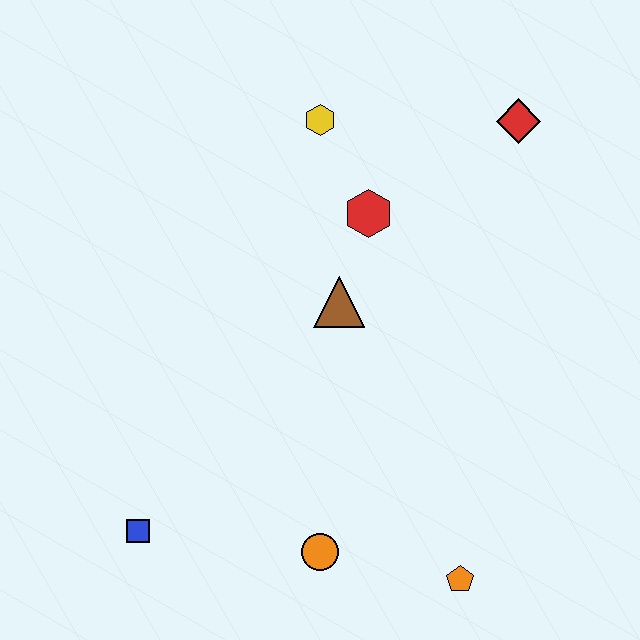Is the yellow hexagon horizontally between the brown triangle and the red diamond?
No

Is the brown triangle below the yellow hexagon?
Yes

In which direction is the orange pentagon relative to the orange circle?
The orange pentagon is to the right of the orange circle.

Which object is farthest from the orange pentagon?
The yellow hexagon is farthest from the orange pentagon.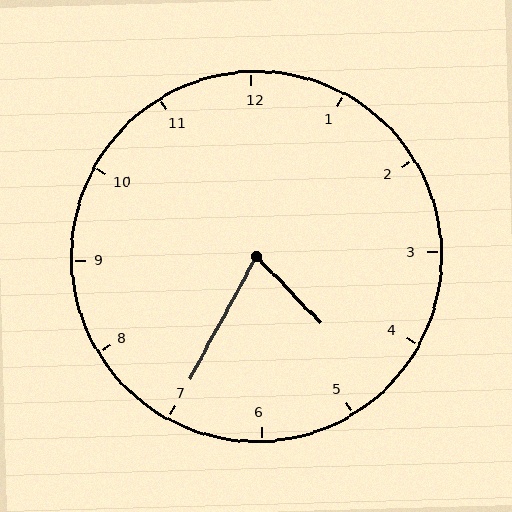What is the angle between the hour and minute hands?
Approximately 72 degrees.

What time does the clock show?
4:35.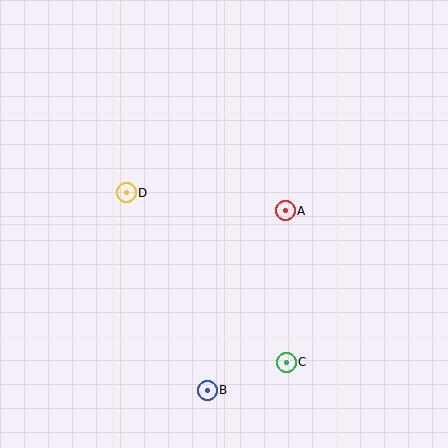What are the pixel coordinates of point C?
Point C is at (286, 362).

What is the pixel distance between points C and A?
The distance between C and A is 152 pixels.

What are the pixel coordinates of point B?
Point B is at (207, 390).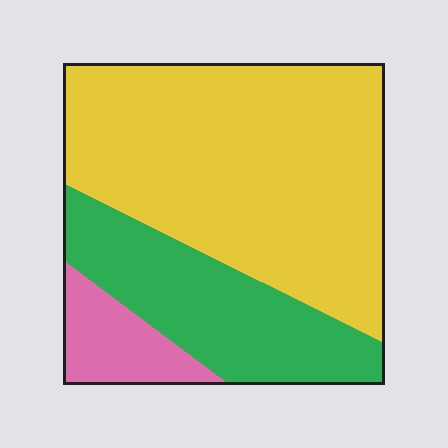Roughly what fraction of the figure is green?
Green covers roughly 30% of the figure.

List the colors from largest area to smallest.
From largest to smallest: yellow, green, pink.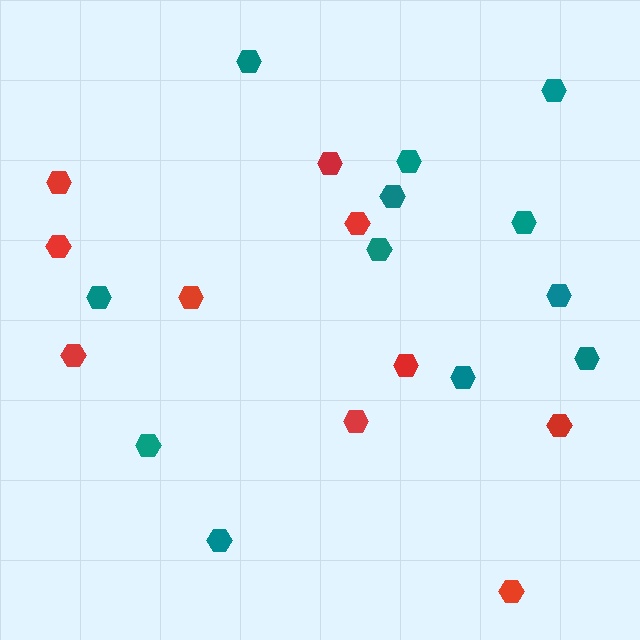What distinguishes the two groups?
There are 2 groups: one group of red hexagons (10) and one group of teal hexagons (12).